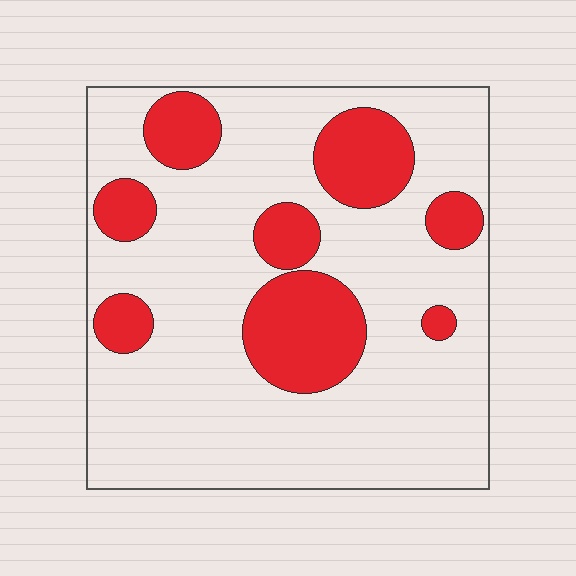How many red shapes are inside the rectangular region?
8.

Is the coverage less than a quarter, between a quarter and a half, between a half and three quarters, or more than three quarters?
Less than a quarter.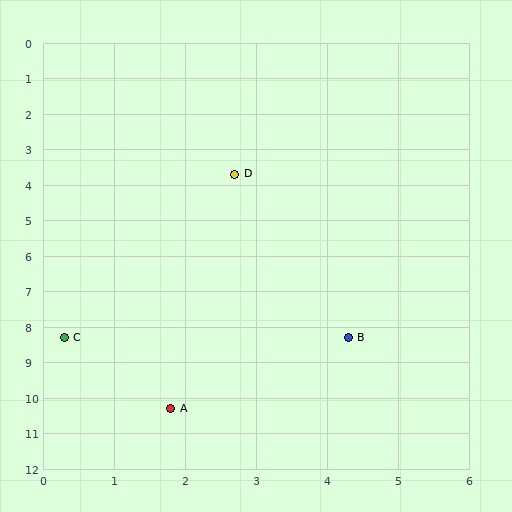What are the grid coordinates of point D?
Point D is at approximately (2.7, 3.7).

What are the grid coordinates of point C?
Point C is at approximately (0.3, 8.3).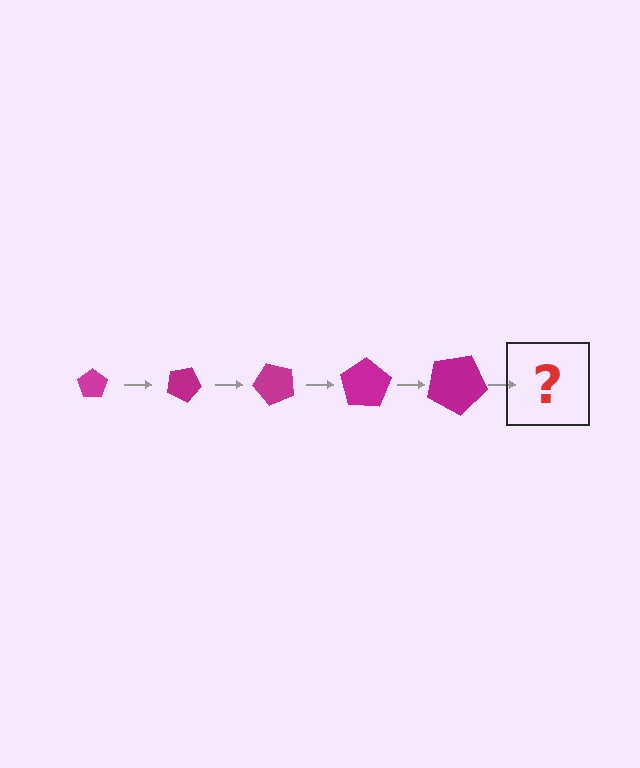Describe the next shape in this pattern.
It should be a pentagon, larger than the previous one and rotated 125 degrees from the start.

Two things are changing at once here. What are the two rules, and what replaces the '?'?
The two rules are that the pentagon grows larger each step and it rotates 25 degrees each step. The '?' should be a pentagon, larger than the previous one and rotated 125 degrees from the start.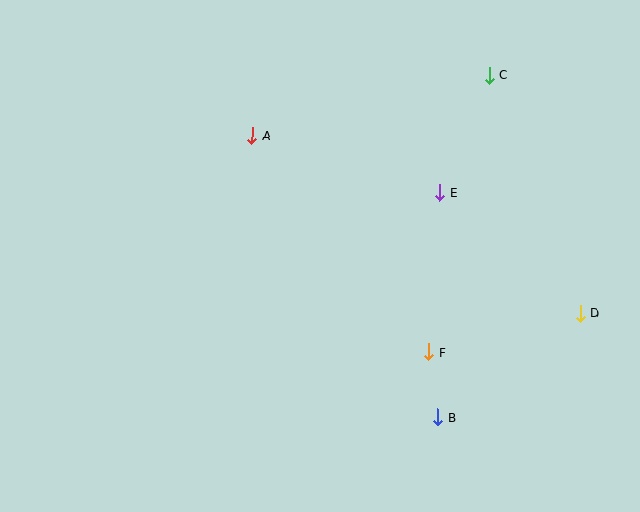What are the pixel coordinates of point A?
Point A is at (252, 136).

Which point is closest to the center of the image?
Point E at (440, 192) is closest to the center.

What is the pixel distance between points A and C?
The distance between A and C is 245 pixels.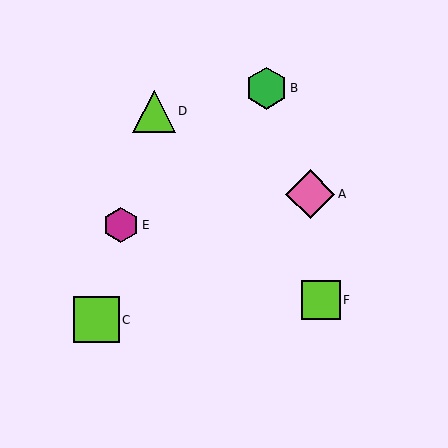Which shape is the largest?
The pink diamond (labeled A) is the largest.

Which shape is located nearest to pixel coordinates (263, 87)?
The green hexagon (labeled B) at (266, 88) is nearest to that location.